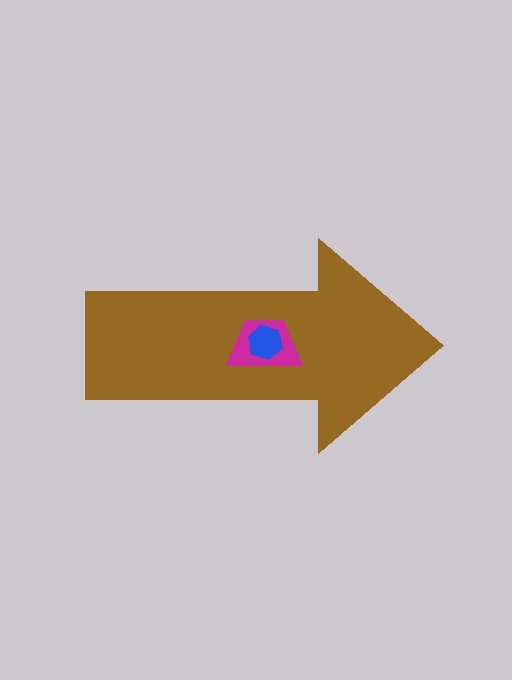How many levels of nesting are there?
3.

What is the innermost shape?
The blue hexagon.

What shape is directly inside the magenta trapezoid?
The blue hexagon.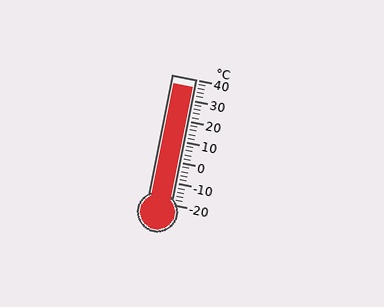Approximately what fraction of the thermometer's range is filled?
The thermometer is filled to approximately 95% of its range.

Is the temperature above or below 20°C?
The temperature is above 20°C.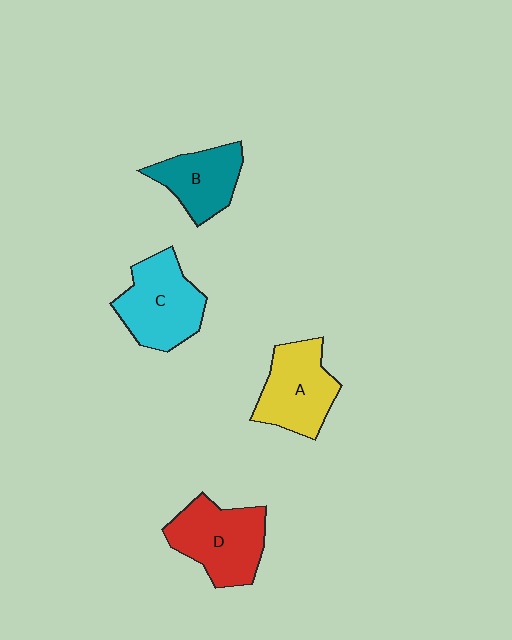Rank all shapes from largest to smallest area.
From largest to smallest: D (red), C (cyan), A (yellow), B (teal).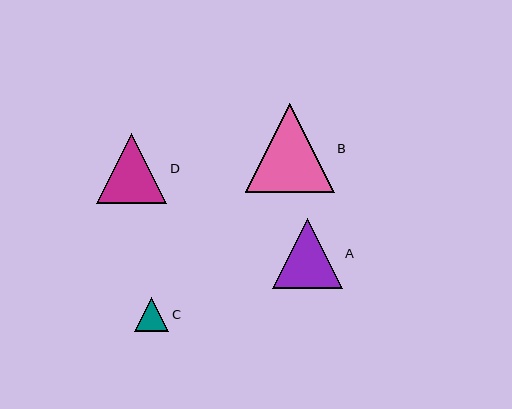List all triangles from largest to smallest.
From largest to smallest: B, A, D, C.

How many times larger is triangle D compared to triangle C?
Triangle D is approximately 2.1 times the size of triangle C.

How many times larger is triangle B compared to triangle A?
Triangle B is approximately 1.3 times the size of triangle A.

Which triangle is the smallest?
Triangle C is the smallest with a size of approximately 34 pixels.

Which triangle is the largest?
Triangle B is the largest with a size of approximately 89 pixels.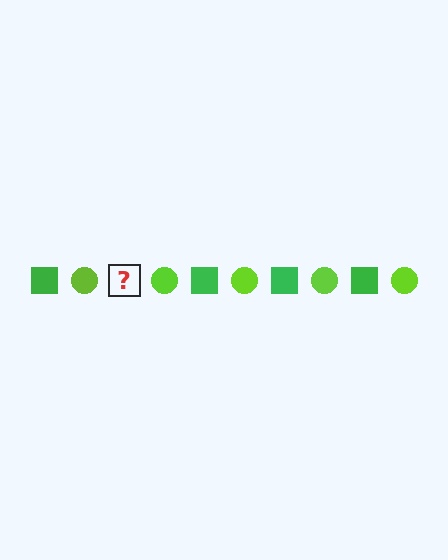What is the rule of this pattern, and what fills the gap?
The rule is that the pattern alternates between green square and lime circle. The gap should be filled with a green square.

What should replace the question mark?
The question mark should be replaced with a green square.